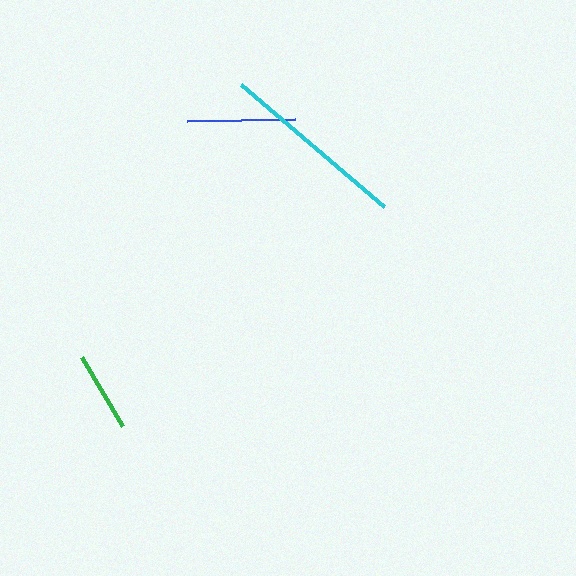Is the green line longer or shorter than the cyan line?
The cyan line is longer than the green line.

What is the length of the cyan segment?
The cyan segment is approximately 188 pixels long.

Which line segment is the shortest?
The green line is the shortest at approximately 81 pixels.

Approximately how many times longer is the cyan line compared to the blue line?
The cyan line is approximately 1.7 times the length of the blue line.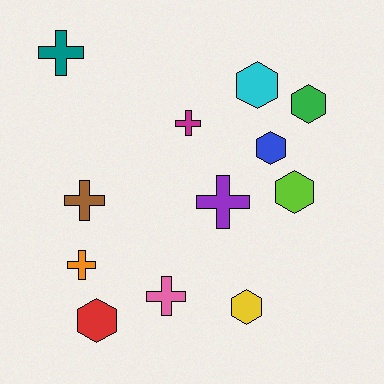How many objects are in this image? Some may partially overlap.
There are 12 objects.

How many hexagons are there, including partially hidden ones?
There are 6 hexagons.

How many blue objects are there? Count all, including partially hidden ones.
There is 1 blue object.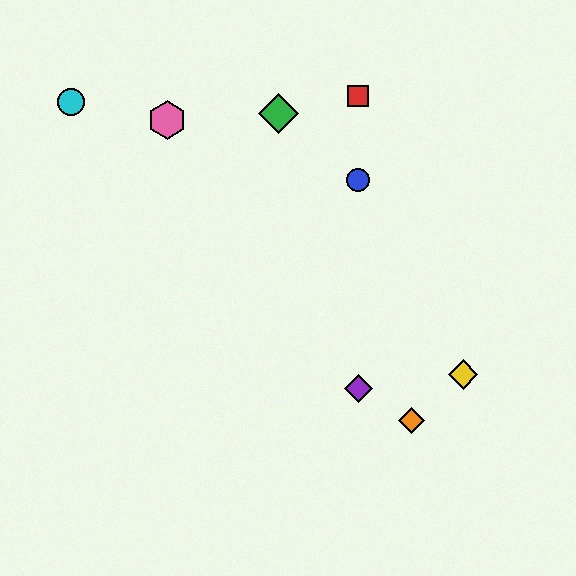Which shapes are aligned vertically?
The red square, the blue circle, the purple diamond are aligned vertically.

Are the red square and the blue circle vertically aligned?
Yes, both are at x≈358.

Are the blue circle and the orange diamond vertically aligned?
No, the blue circle is at x≈358 and the orange diamond is at x≈411.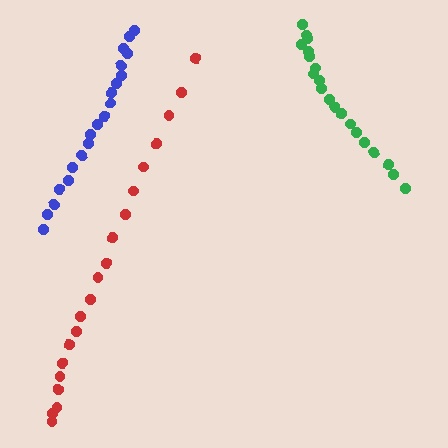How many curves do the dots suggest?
There are 3 distinct paths.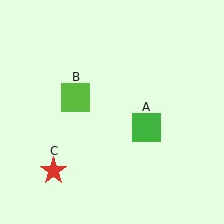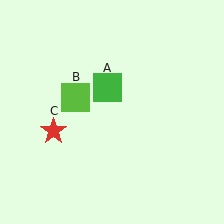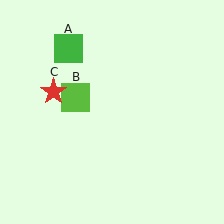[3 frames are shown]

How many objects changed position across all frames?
2 objects changed position: green square (object A), red star (object C).